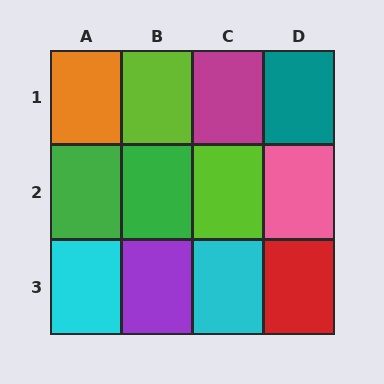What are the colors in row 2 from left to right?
Green, green, lime, pink.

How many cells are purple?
1 cell is purple.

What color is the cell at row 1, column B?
Lime.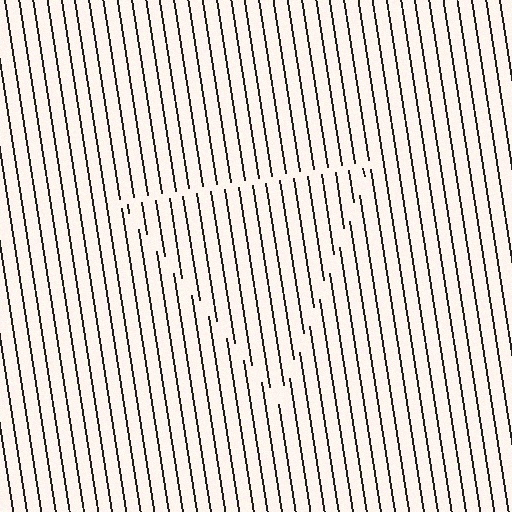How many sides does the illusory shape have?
3 sides — the line-ends trace a triangle.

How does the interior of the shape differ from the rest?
The interior of the shape contains the same grating, shifted by half a period — the contour is defined by the phase discontinuity where line-ends from the inner and outer gratings abut.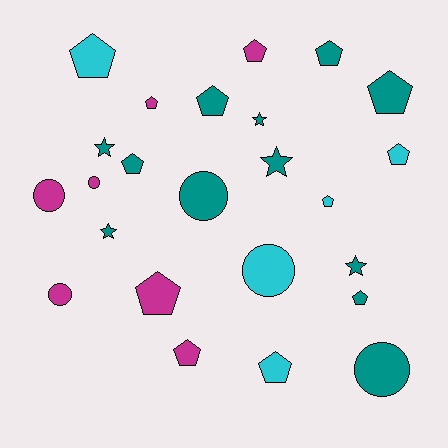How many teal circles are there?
There are 2 teal circles.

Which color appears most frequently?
Teal, with 12 objects.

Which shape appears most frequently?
Pentagon, with 13 objects.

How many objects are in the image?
There are 24 objects.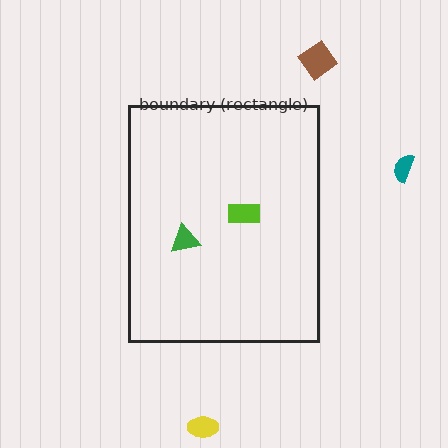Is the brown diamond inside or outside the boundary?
Outside.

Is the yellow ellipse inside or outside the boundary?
Outside.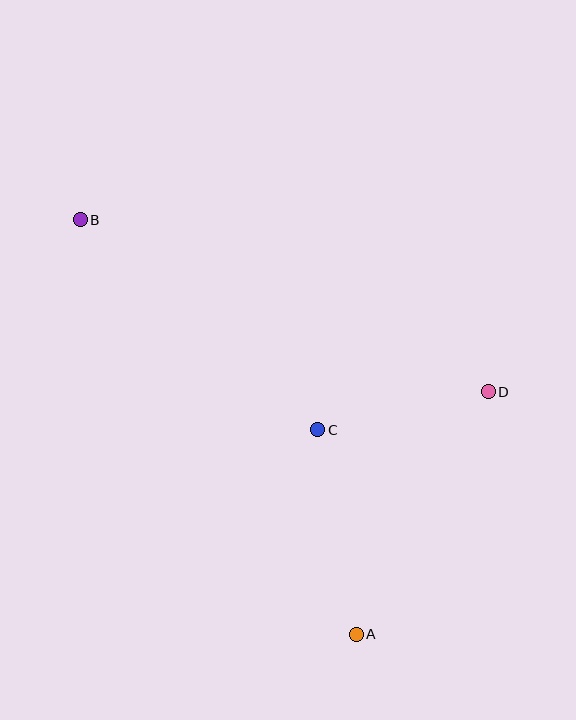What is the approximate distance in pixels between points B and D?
The distance between B and D is approximately 443 pixels.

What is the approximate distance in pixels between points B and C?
The distance between B and C is approximately 317 pixels.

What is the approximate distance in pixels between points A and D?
The distance between A and D is approximately 276 pixels.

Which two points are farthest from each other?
Points A and B are farthest from each other.